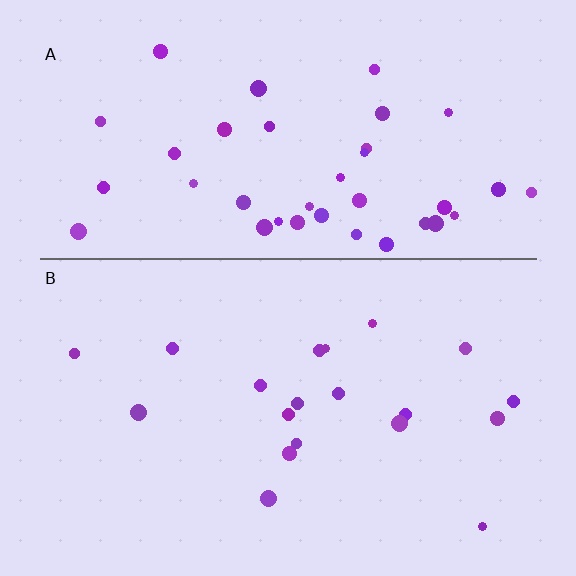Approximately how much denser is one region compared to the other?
Approximately 2.0× — region A over region B.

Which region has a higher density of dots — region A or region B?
A (the top).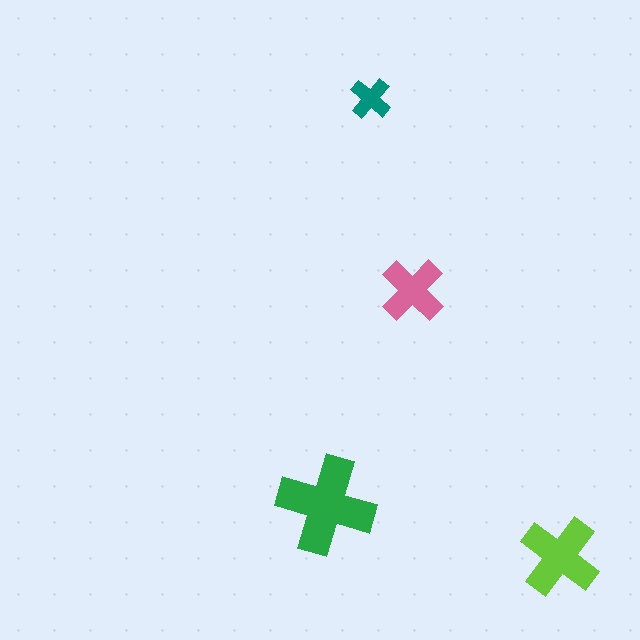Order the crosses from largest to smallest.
the green one, the lime one, the pink one, the teal one.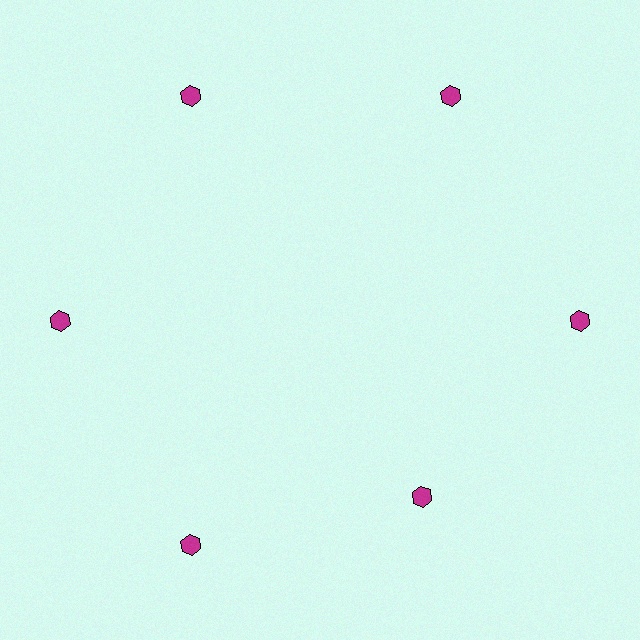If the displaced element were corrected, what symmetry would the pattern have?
It would have 6-fold rotational symmetry — the pattern would map onto itself every 60 degrees.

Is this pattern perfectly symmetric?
No. The 6 magenta hexagons are arranged in a ring, but one element near the 5 o'clock position is pulled inward toward the center, breaking the 6-fold rotational symmetry.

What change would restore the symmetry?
The symmetry would be restored by moving it outward, back onto the ring so that all 6 hexagons sit at equal angles and equal distance from the center.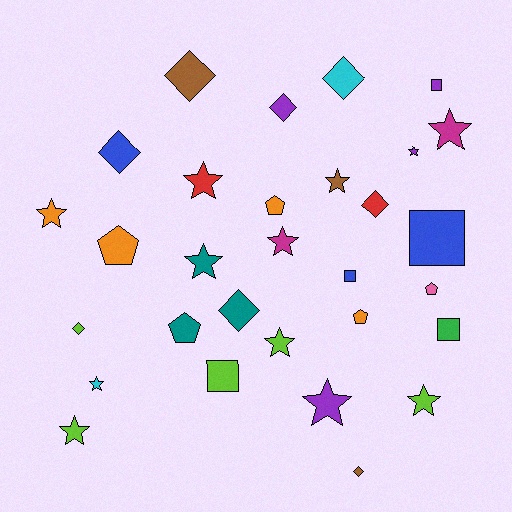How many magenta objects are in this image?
There are 2 magenta objects.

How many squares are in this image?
There are 5 squares.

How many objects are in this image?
There are 30 objects.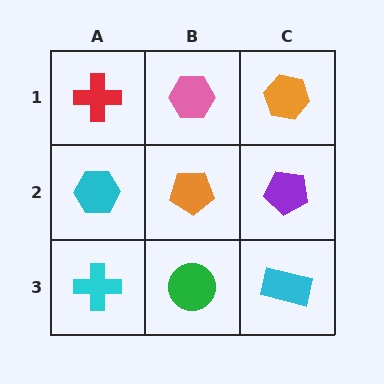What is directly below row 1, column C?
A purple pentagon.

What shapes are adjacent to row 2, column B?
A pink hexagon (row 1, column B), a green circle (row 3, column B), a cyan hexagon (row 2, column A), a purple pentagon (row 2, column C).